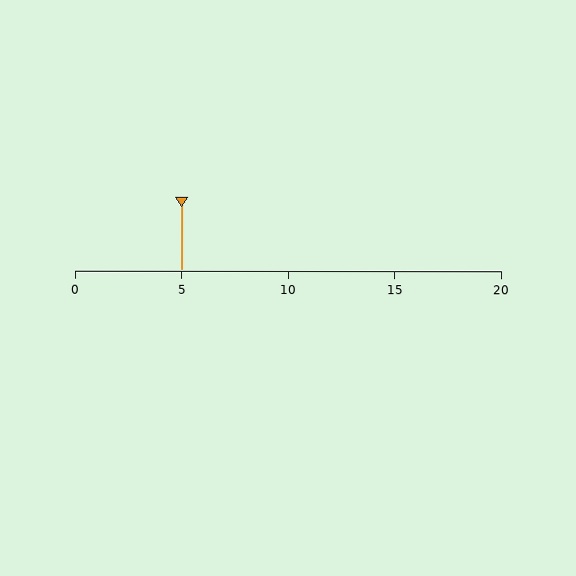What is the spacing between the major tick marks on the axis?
The major ticks are spaced 5 apart.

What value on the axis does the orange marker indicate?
The marker indicates approximately 5.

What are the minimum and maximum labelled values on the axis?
The axis runs from 0 to 20.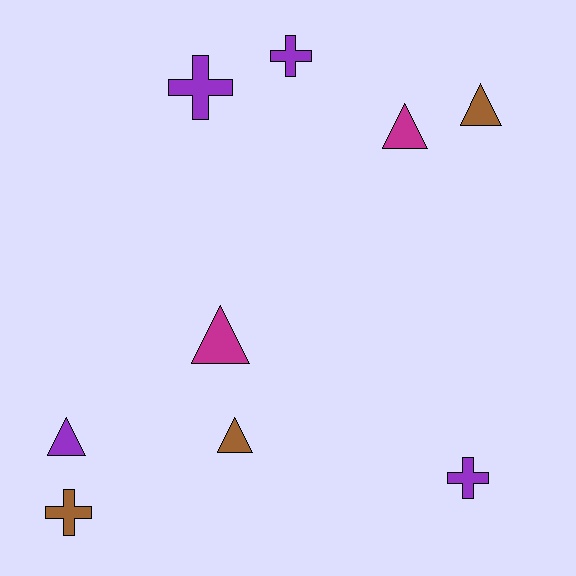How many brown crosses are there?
There is 1 brown cross.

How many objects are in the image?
There are 9 objects.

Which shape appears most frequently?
Triangle, with 5 objects.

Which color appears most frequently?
Purple, with 4 objects.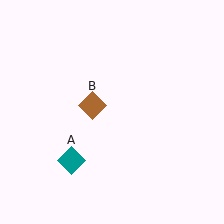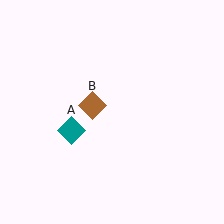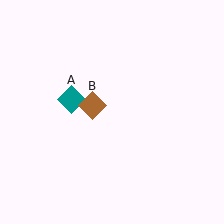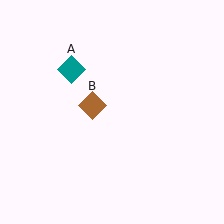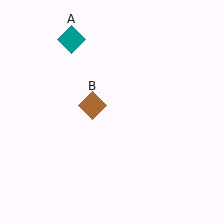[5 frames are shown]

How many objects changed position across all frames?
1 object changed position: teal diamond (object A).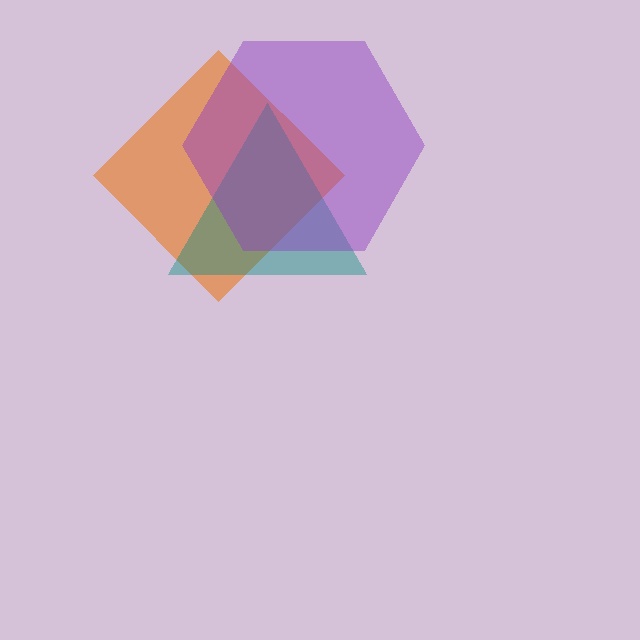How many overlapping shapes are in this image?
There are 3 overlapping shapes in the image.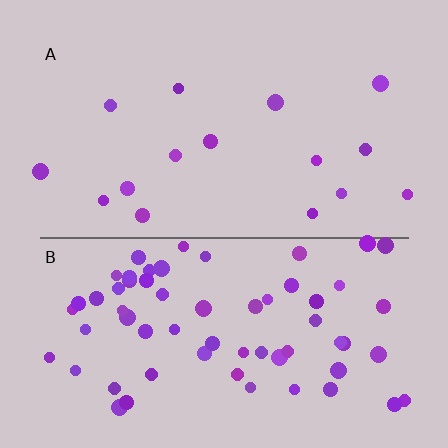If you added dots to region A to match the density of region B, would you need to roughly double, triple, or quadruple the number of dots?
Approximately quadruple.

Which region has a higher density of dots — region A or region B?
B (the bottom).